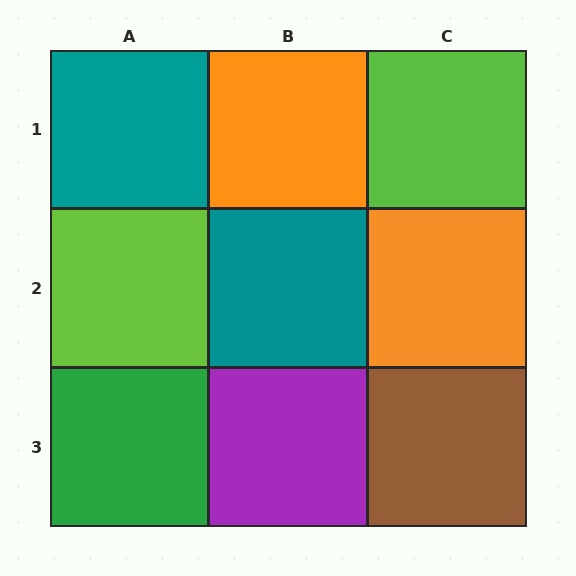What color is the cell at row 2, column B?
Teal.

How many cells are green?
1 cell is green.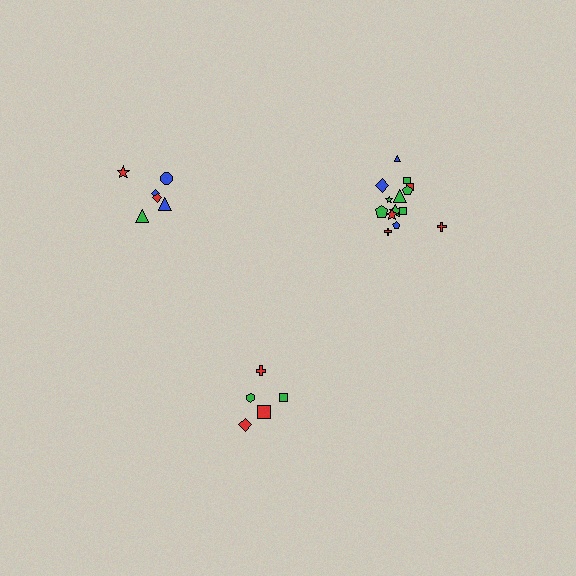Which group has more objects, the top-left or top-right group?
The top-right group.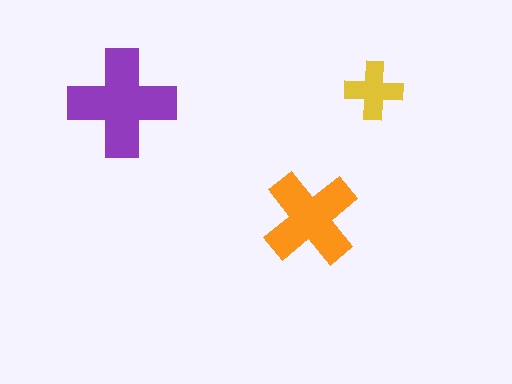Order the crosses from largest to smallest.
the purple one, the orange one, the yellow one.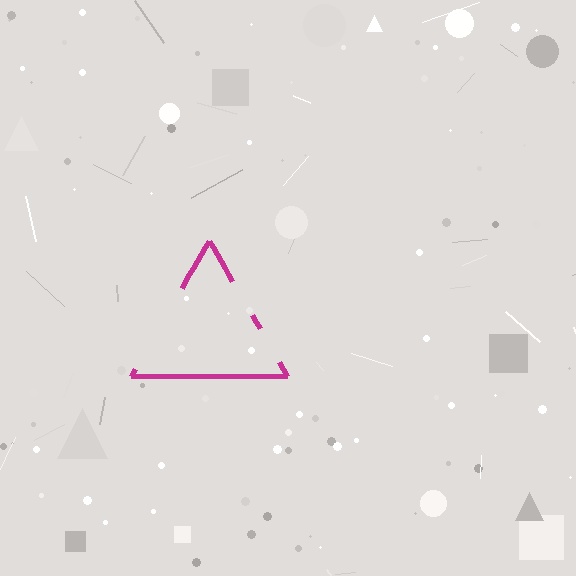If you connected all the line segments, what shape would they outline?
They would outline a triangle.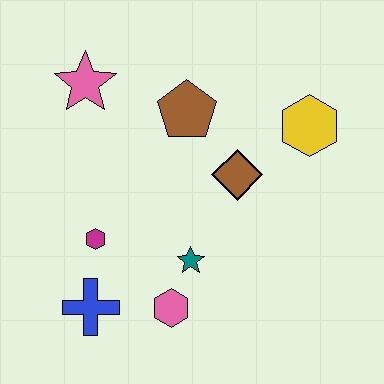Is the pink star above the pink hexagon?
Yes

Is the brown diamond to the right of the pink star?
Yes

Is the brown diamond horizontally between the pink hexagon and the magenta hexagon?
No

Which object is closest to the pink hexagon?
The teal star is closest to the pink hexagon.